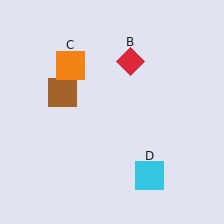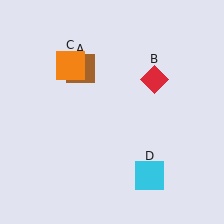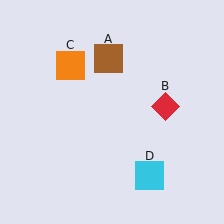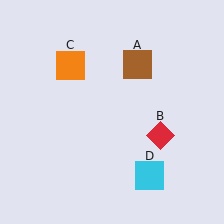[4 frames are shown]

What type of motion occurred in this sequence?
The brown square (object A), red diamond (object B) rotated clockwise around the center of the scene.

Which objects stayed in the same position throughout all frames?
Orange square (object C) and cyan square (object D) remained stationary.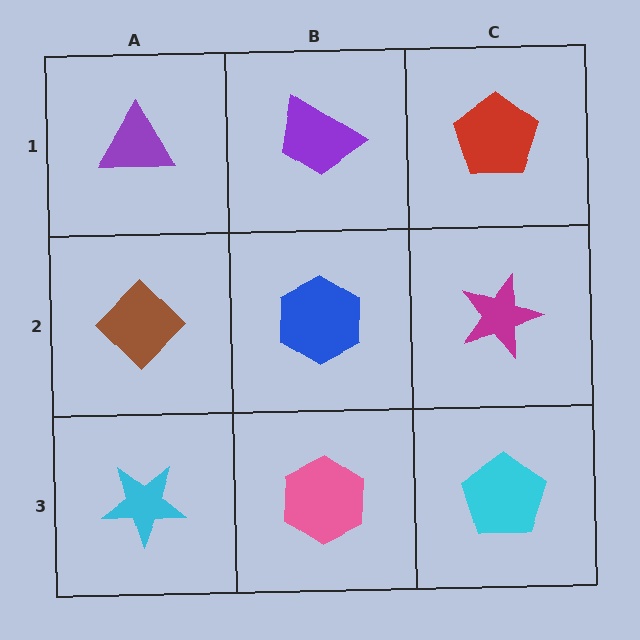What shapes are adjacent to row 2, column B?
A purple trapezoid (row 1, column B), a pink hexagon (row 3, column B), a brown diamond (row 2, column A), a magenta star (row 2, column C).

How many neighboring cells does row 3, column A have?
2.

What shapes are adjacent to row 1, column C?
A magenta star (row 2, column C), a purple trapezoid (row 1, column B).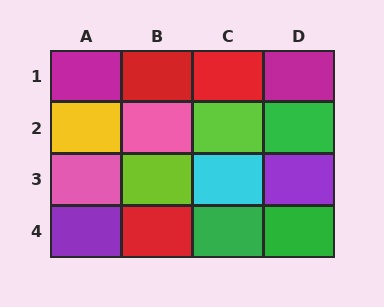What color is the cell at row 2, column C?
Lime.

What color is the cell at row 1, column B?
Red.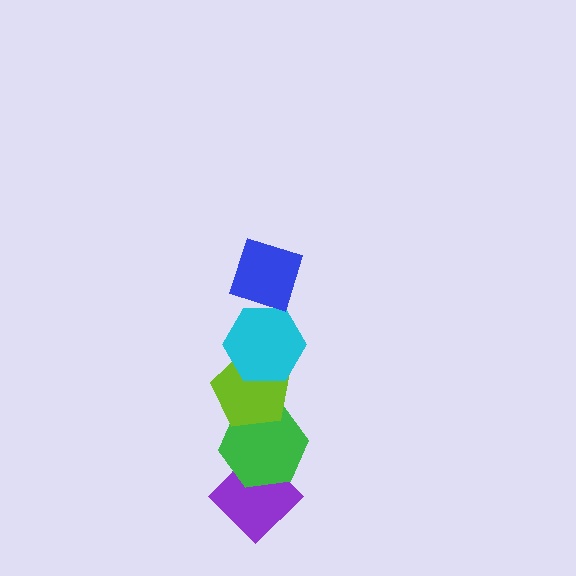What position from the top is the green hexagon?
The green hexagon is 4th from the top.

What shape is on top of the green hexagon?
The lime pentagon is on top of the green hexagon.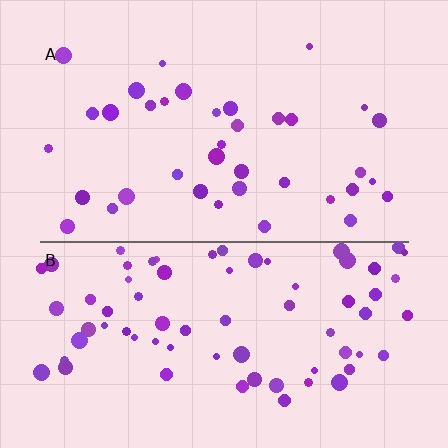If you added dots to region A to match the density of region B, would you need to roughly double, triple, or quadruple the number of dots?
Approximately double.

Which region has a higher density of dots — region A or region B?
B (the bottom).